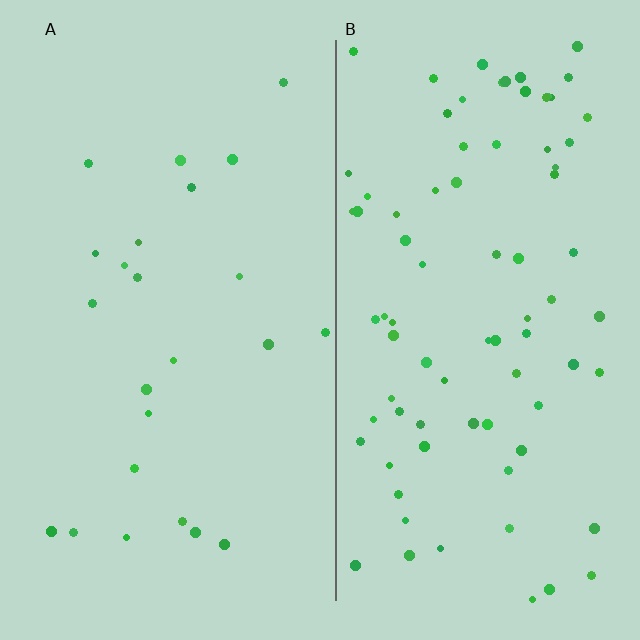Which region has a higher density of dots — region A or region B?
B (the right).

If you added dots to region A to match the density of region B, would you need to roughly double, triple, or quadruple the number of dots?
Approximately triple.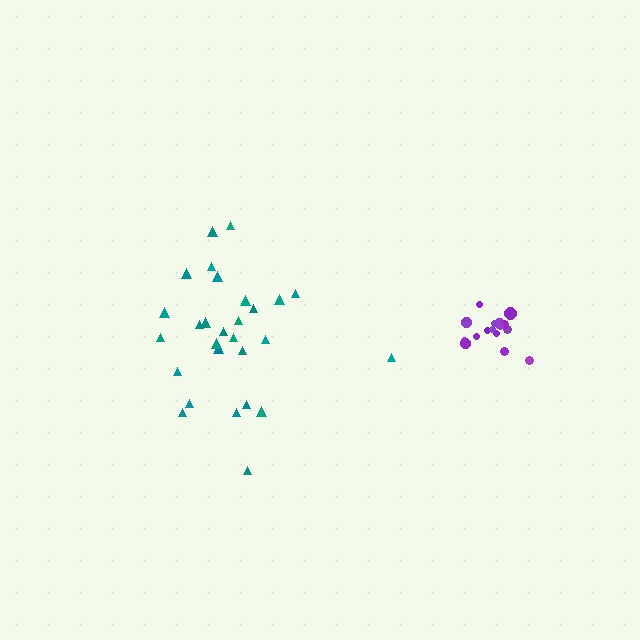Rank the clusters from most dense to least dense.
purple, teal.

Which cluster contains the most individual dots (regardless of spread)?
Teal (28).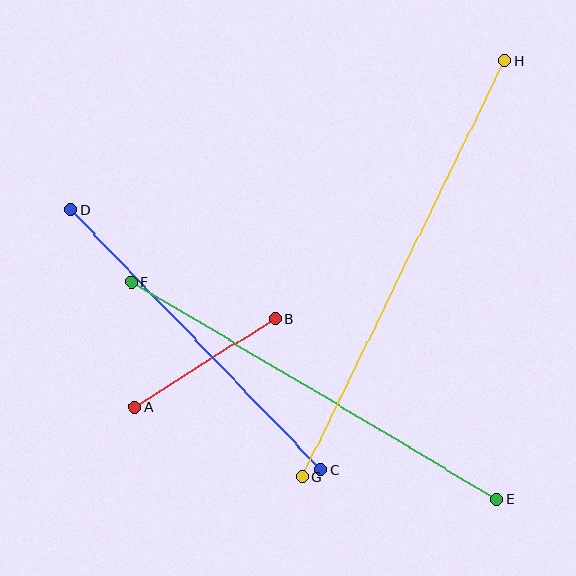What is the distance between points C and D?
The distance is approximately 362 pixels.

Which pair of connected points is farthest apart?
Points G and H are farthest apart.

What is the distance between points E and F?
The distance is approximately 425 pixels.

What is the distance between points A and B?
The distance is approximately 166 pixels.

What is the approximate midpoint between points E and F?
The midpoint is at approximately (314, 390) pixels.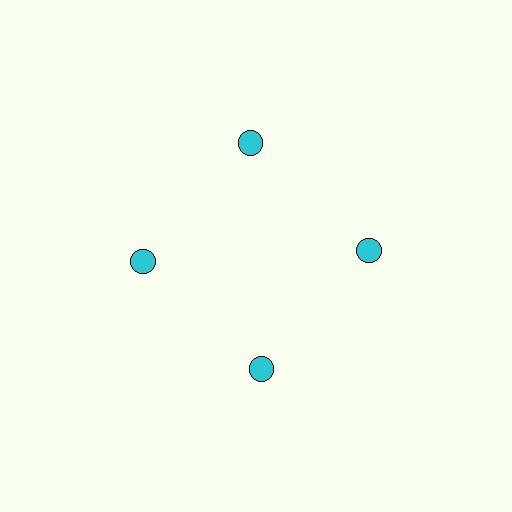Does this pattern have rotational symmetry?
Yes, this pattern has 4-fold rotational symmetry. It looks the same after rotating 90 degrees around the center.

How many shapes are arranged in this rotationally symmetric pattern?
There are 4 shapes, arranged in 4 groups of 1.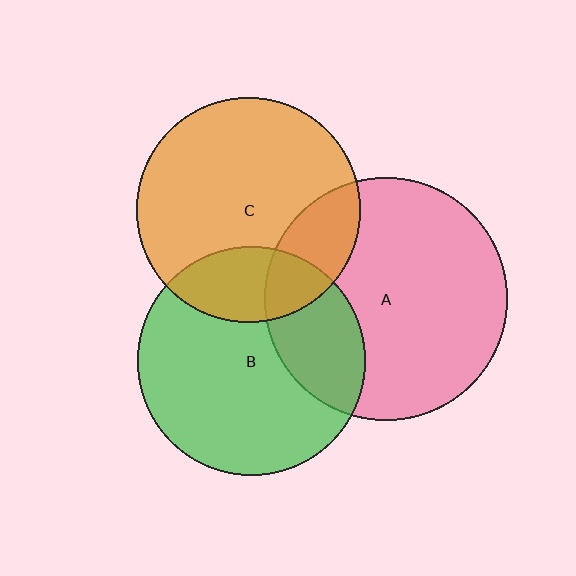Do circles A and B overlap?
Yes.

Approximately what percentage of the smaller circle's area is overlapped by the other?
Approximately 25%.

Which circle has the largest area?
Circle A (pink).